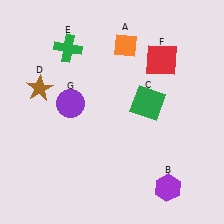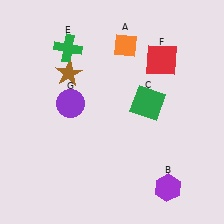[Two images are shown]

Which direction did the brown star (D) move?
The brown star (D) moved right.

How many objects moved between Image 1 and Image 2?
1 object moved between the two images.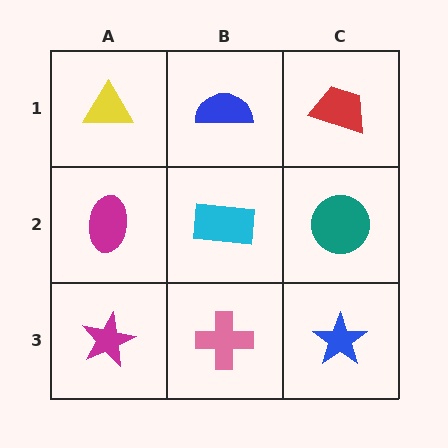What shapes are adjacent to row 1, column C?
A teal circle (row 2, column C), a blue semicircle (row 1, column B).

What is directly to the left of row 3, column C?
A pink cross.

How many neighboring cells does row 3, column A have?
2.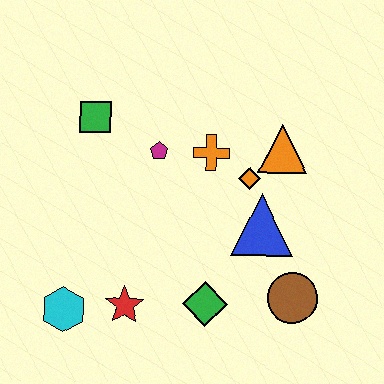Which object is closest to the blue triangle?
The orange diamond is closest to the blue triangle.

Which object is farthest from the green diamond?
The green square is farthest from the green diamond.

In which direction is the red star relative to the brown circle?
The red star is to the left of the brown circle.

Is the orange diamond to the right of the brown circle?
No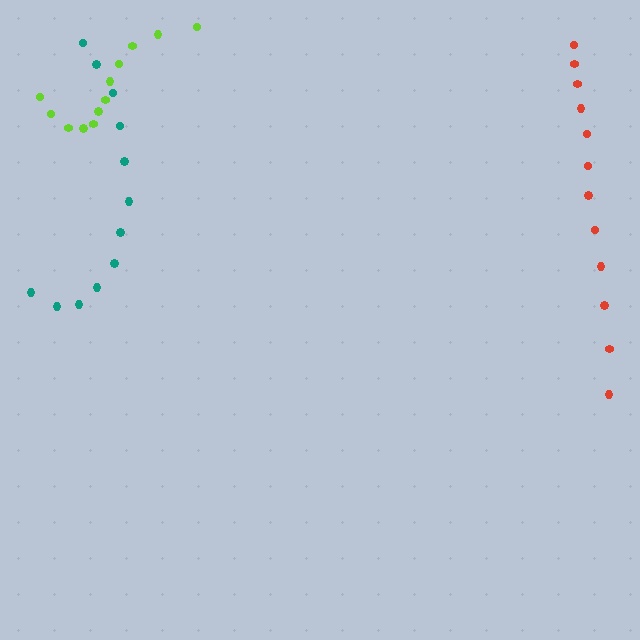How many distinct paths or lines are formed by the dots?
There are 3 distinct paths.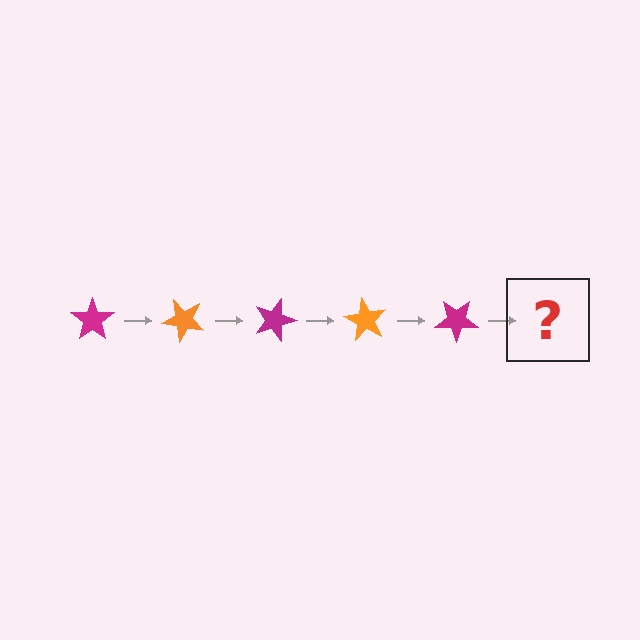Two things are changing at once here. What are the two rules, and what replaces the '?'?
The two rules are that it rotates 45 degrees each step and the color cycles through magenta and orange. The '?' should be an orange star, rotated 225 degrees from the start.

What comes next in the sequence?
The next element should be an orange star, rotated 225 degrees from the start.